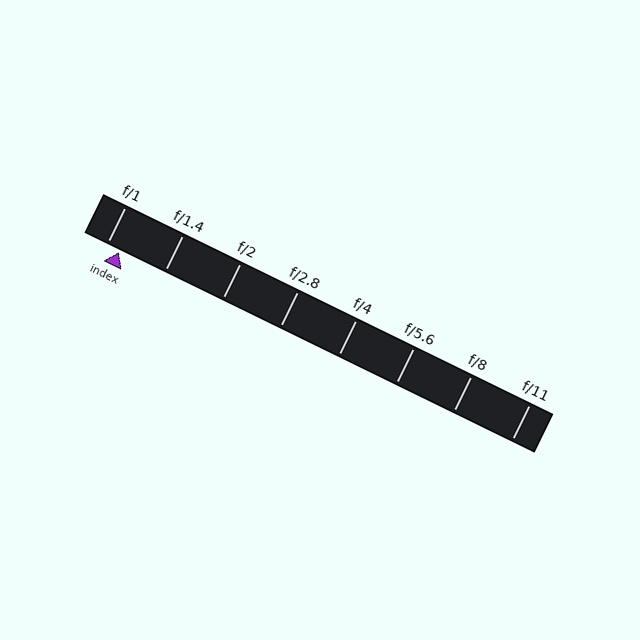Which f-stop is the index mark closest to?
The index mark is closest to f/1.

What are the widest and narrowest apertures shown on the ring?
The widest aperture shown is f/1 and the narrowest is f/11.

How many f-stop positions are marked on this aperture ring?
There are 8 f-stop positions marked.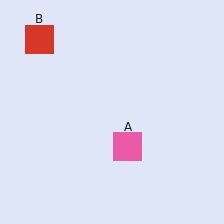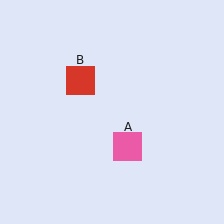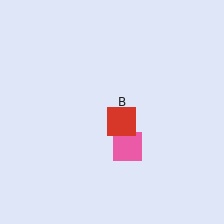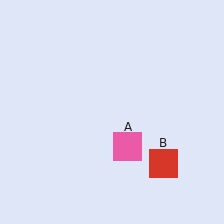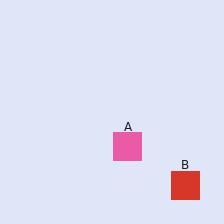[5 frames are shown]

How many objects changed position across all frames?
1 object changed position: red square (object B).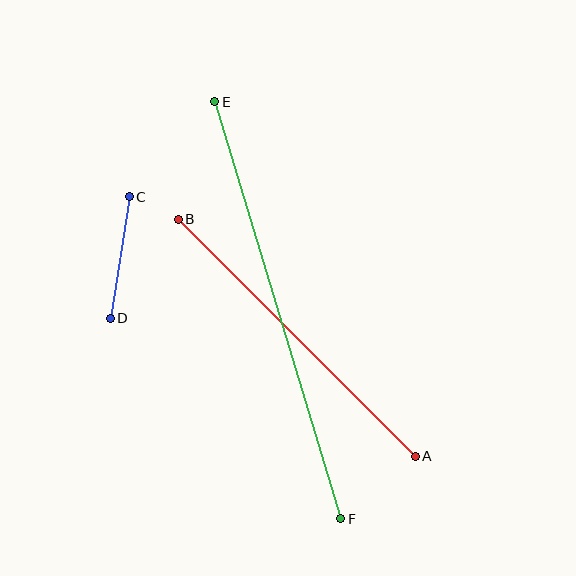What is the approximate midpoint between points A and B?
The midpoint is at approximately (297, 338) pixels.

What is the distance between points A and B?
The distance is approximately 335 pixels.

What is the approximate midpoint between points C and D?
The midpoint is at approximately (120, 258) pixels.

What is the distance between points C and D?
The distance is approximately 123 pixels.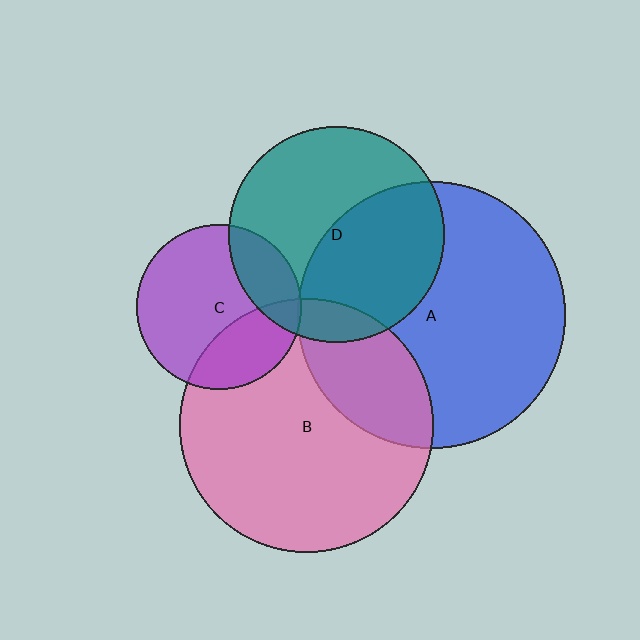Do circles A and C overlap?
Yes.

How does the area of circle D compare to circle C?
Approximately 1.7 times.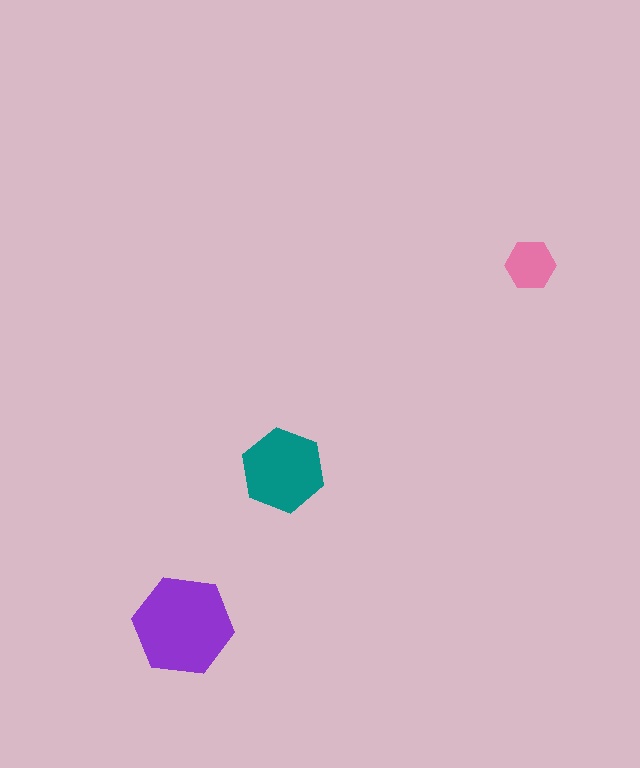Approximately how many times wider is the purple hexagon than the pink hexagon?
About 2 times wider.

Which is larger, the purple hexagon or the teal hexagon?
The purple one.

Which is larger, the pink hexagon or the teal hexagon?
The teal one.